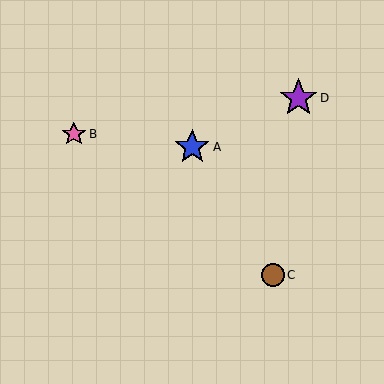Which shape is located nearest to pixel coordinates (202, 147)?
The blue star (labeled A) at (192, 147) is nearest to that location.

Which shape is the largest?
The purple star (labeled D) is the largest.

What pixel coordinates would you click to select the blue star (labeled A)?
Click at (192, 147) to select the blue star A.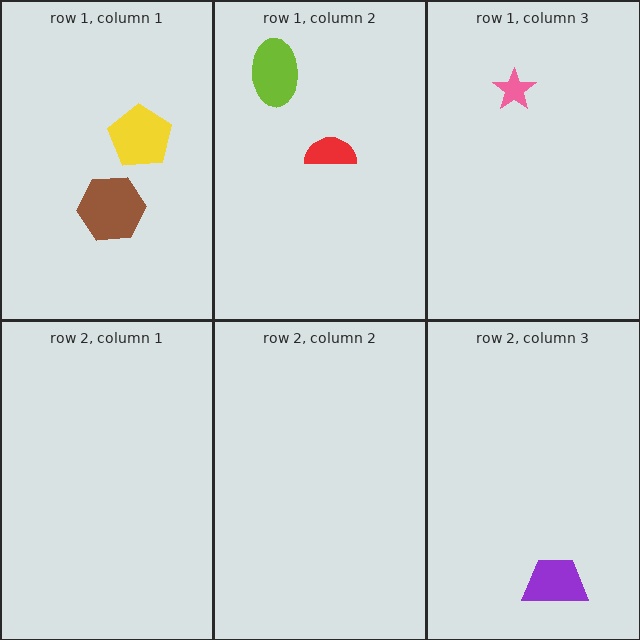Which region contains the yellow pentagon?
The row 1, column 1 region.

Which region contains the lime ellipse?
The row 1, column 2 region.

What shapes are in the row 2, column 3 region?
The purple trapezoid.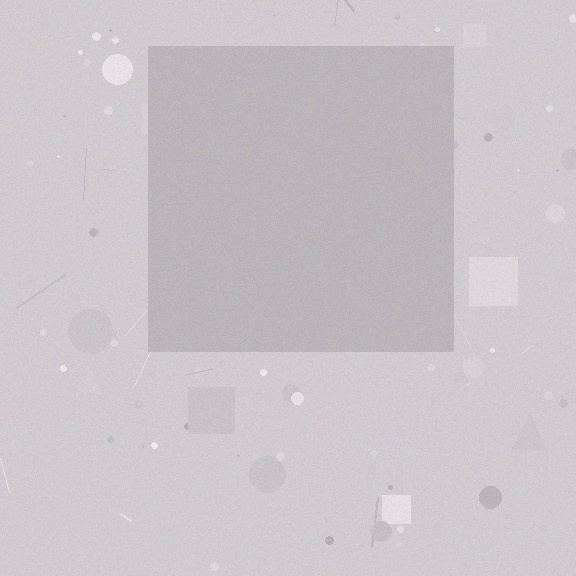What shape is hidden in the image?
A square is hidden in the image.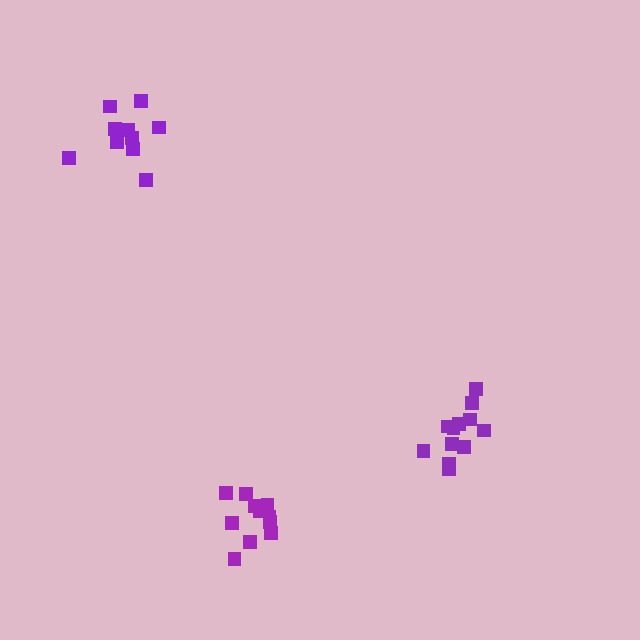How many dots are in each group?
Group 1: 10 dots, Group 2: 12 dots, Group 3: 11 dots (33 total).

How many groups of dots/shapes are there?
There are 3 groups.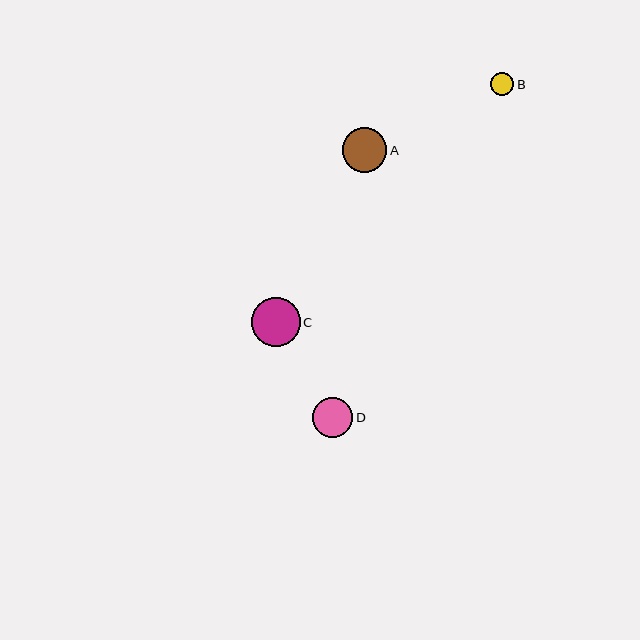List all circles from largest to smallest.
From largest to smallest: C, A, D, B.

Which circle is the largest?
Circle C is the largest with a size of approximately 49 pixels.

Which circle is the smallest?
Circle B is the smallest with a size of approximately 24 pixels.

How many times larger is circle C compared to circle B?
Circle C is approximately 2.1 times the size of circle B.